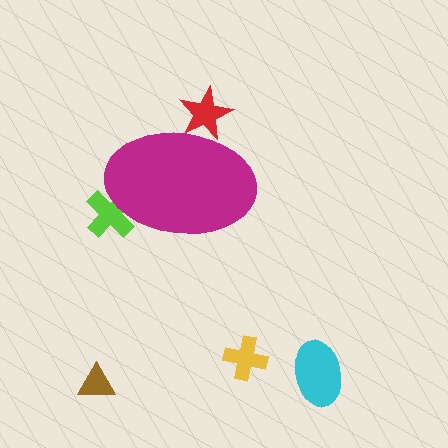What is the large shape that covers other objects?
A magenta ellipse.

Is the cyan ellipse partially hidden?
No, the cyan ellipse is fully visible.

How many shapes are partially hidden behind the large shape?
2 shapes are partially hidden.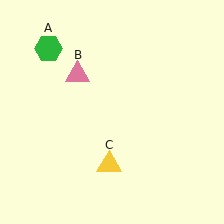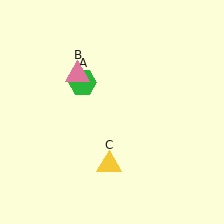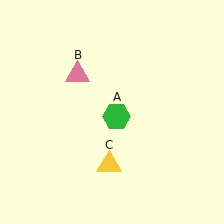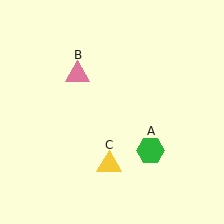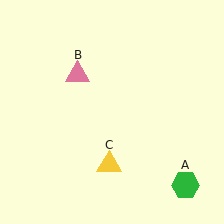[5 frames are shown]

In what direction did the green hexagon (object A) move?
The green hexagon (object A) moved down and to the right.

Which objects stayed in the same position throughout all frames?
Pink triangle (object B) and yellow triangle (object C) remained stationary.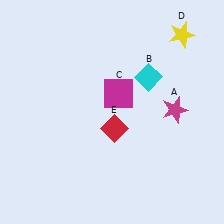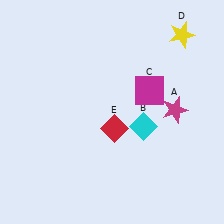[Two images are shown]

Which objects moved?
The objects that moved are: the cyan diamond (B), the magenta square (C).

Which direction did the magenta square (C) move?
The magenta square (C) moved right.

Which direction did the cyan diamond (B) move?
The cyan diamond (B) moved down.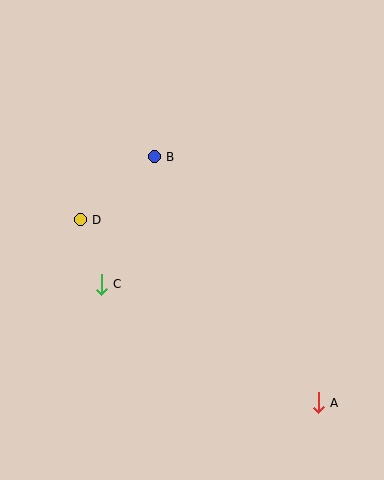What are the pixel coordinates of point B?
Point B is at (154, 157).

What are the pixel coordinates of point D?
Point D is at (80, 220).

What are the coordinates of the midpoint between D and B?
The midpoint between D and B is at (117, 188).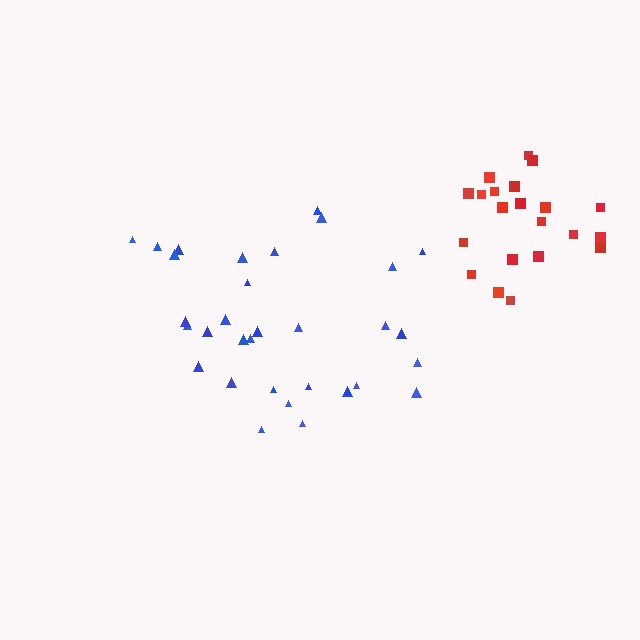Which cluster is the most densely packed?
Red.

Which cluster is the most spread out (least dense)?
Blue.